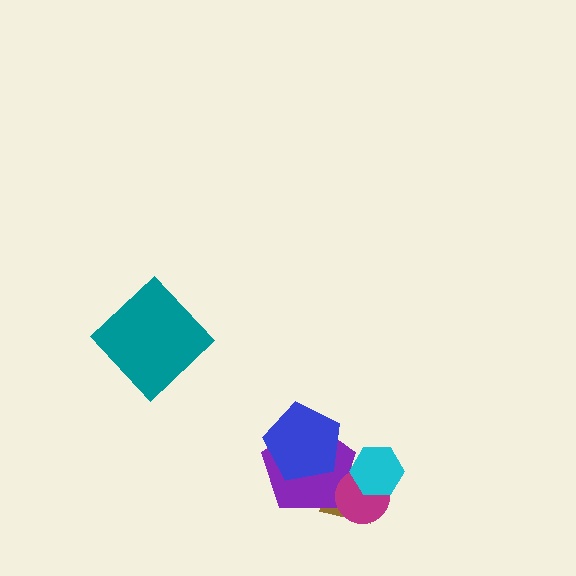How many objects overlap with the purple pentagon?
4 objects overlap with the purple pentagon.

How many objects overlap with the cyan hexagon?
3 objects overlap with the cyan hexagon.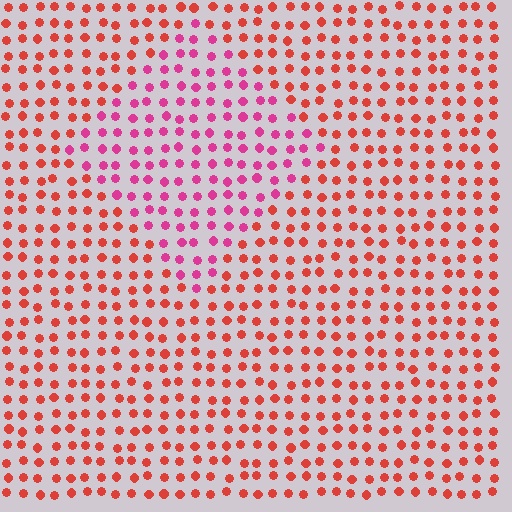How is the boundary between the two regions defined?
The boundary is defined purely by a slight shift in hue (about 37 degrees). Spacing, size, and orientation are identical on both sides.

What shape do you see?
I see a diamond.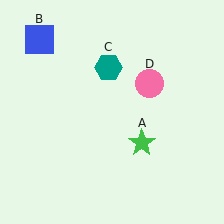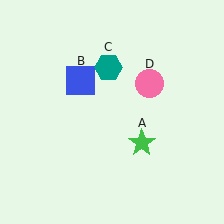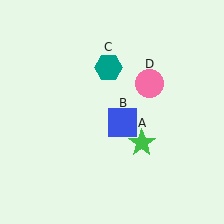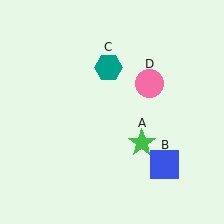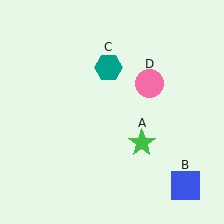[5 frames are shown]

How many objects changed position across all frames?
1 object changed position: blue square (object B).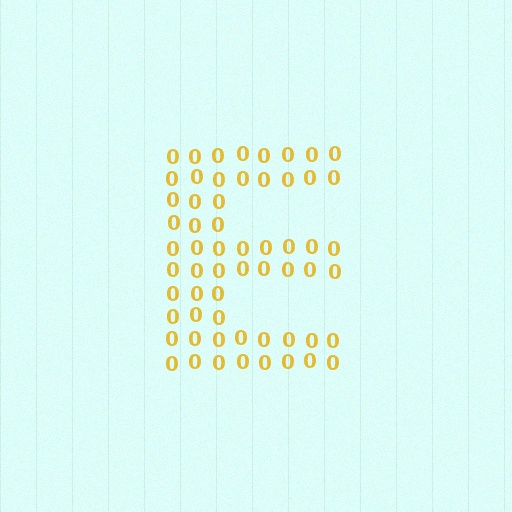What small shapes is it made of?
It is made of small digit 0's.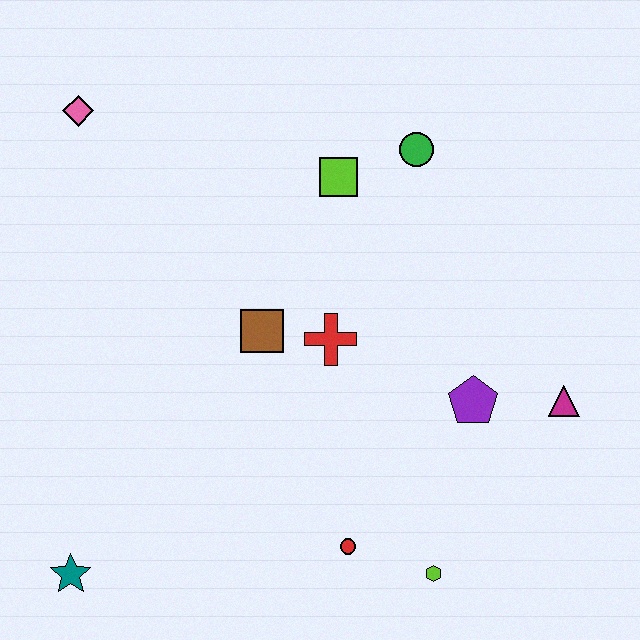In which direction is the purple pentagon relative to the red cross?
The purple pentagon is to the right of the red cross.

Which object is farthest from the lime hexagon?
The pink diamond is farthest from the lime hexagon.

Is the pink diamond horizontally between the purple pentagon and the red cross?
No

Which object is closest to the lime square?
The green circle is closest to the lime square.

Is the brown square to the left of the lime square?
Yes